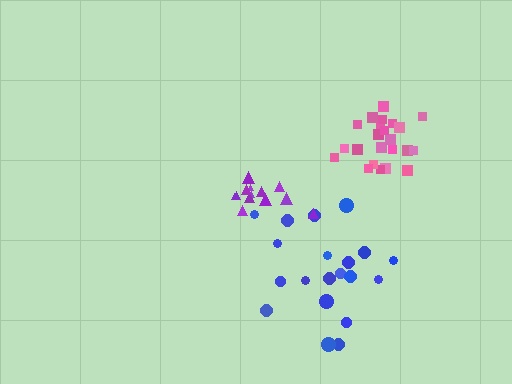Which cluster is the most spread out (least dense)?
Blue.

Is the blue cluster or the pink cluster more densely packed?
Pink.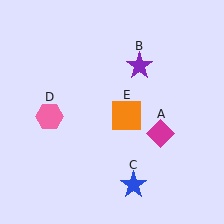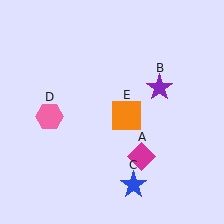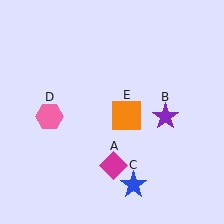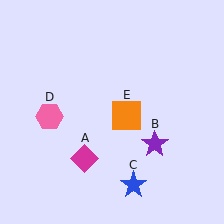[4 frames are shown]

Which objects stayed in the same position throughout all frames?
Blue star (object C) and pink hexagon (object D) and orange square (object E) remained stationary.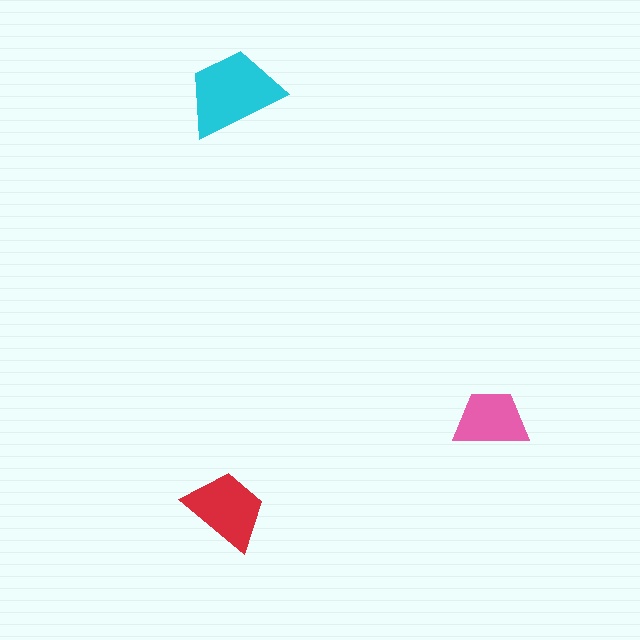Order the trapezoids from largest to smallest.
the cyan one, the red one, the pink one.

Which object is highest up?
The cyan trapezoid is topmost.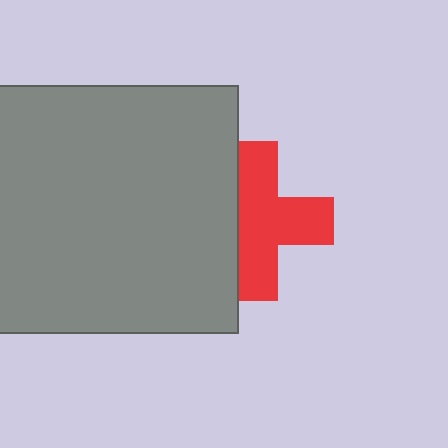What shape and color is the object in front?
The object in front is a gray square.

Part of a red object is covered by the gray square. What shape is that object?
It is a cross.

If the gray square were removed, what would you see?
You would see the complete red cross.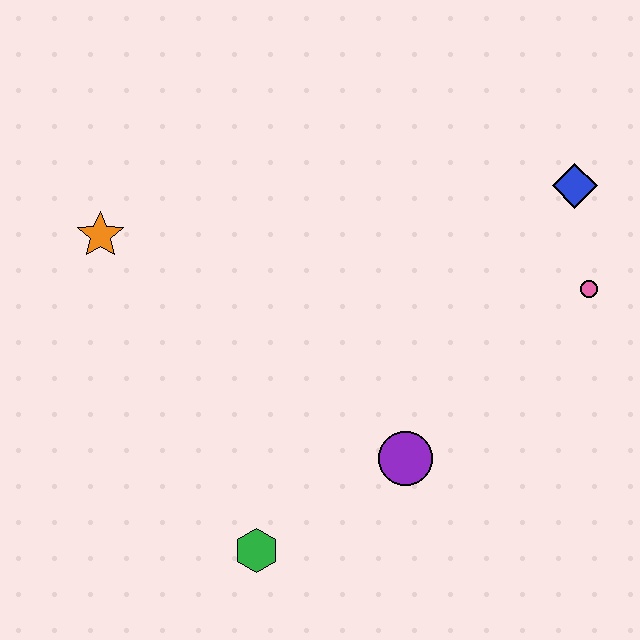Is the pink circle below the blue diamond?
Yes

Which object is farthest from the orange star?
The pink circle is farthest from the orange star.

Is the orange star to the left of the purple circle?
Yes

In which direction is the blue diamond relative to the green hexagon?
The blue diamond is above the green hexagon.